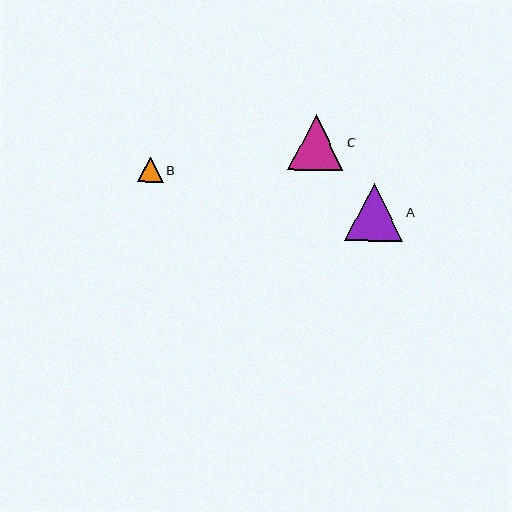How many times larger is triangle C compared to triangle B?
Triangle C is approximately 2.2 times the size of triangle B.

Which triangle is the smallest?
Triangle B is the smallest with a size of approximately 25 pixels.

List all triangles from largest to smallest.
From largest to smallest: A, C, B.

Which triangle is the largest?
Triangle A is the largest with a size of approximately 58 pixels.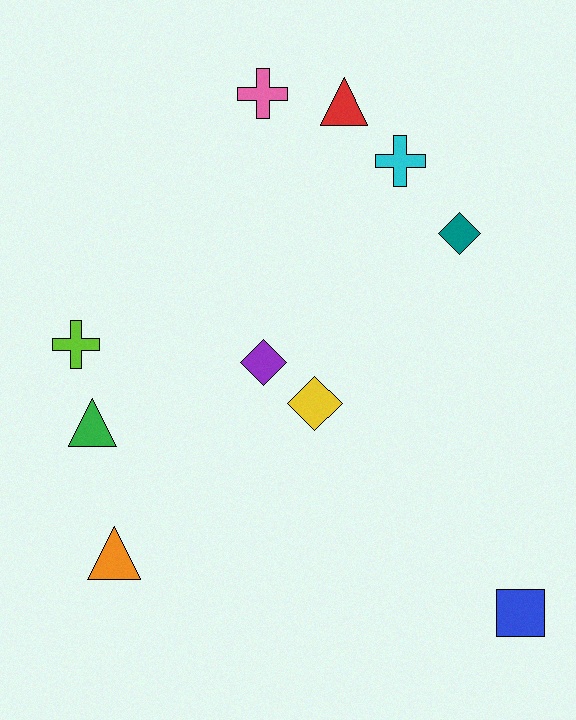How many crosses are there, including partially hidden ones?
There are 3 crosses.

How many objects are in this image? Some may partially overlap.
There are 10 objects.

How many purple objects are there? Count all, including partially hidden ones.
There is 1 purple object.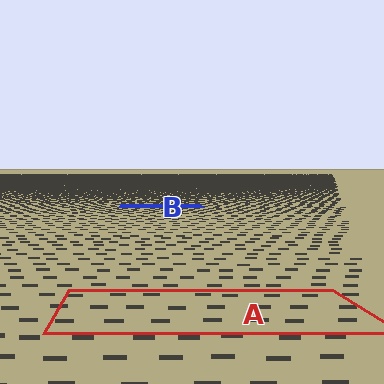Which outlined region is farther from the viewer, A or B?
Region B is farther from the viewer — the texture elements inside it appear smaller and more densely packed.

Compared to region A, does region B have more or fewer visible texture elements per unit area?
Region B has more texture elements per unit area — they are packed more densely because it is farther away.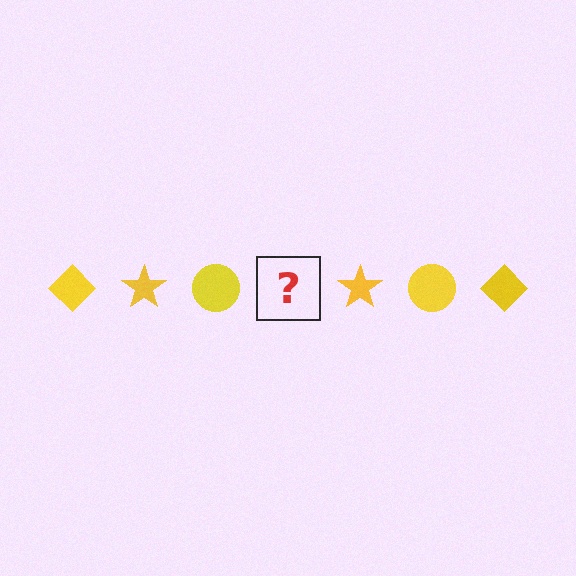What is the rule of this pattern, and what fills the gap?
The rule is that the pattern cycles through diamond, star, circle shapes in yellow. The gap should be filled with a yellow diamond.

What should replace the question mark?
The question mark should be replaced with a yellow diamond.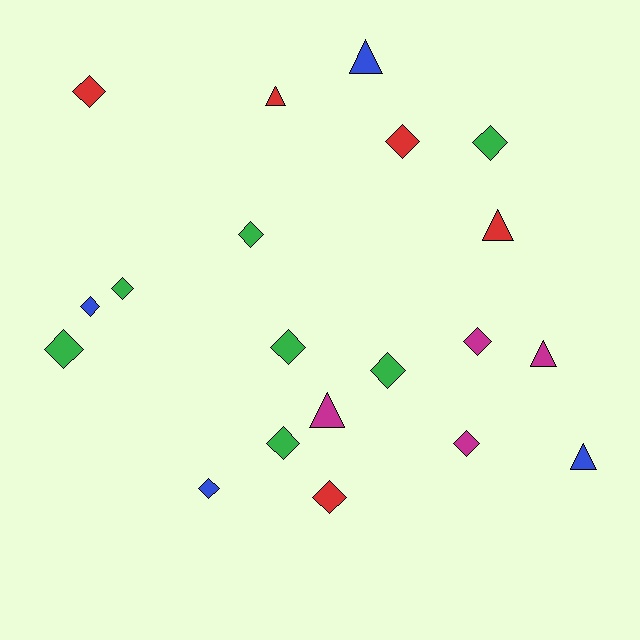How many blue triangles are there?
There are 2 blue triangles.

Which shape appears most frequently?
Diamond, with 14 objects.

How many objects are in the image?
There are 20 objects.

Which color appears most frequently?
Green, with 7 objects.